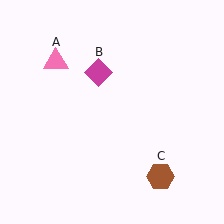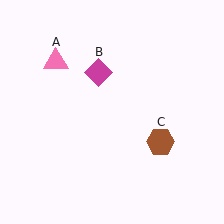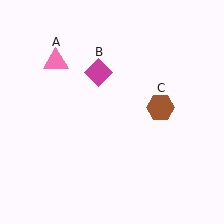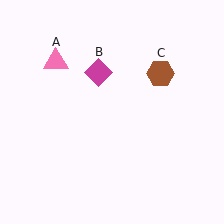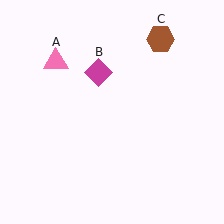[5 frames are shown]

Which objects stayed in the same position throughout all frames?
Pink triangle (object A) and magenta diamond (object B) remained stationary.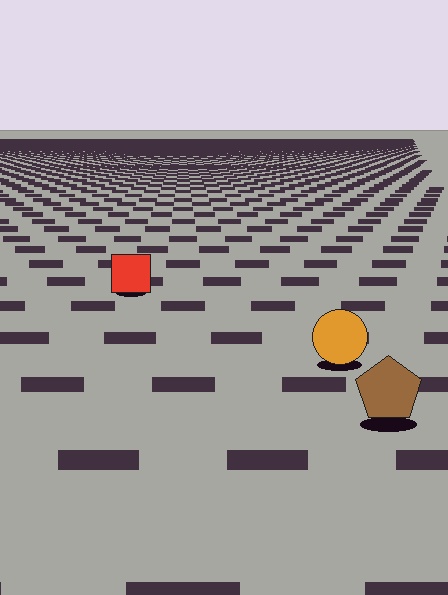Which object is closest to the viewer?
The brown pentagon is closest. The texture marks near it are larger and more spread out.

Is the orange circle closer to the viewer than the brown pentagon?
No. The brown pentagon is closer — you can tell from the texture gradient: the ground texture is coarser near it.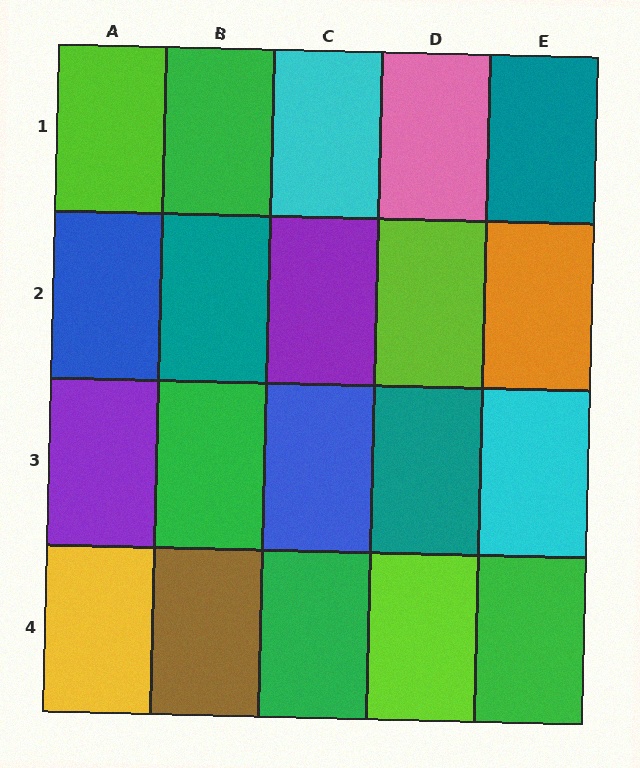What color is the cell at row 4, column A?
Yellow.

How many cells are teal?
3 cells are teal.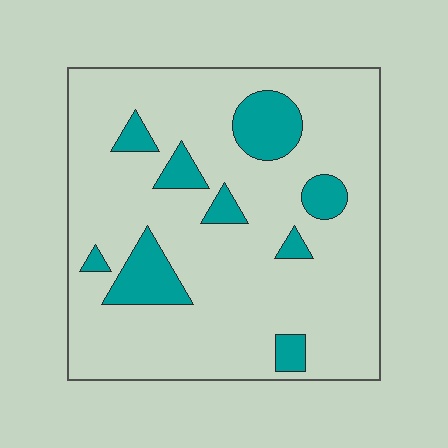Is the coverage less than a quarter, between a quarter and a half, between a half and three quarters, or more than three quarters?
Less than a quarter.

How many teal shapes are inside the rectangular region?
9.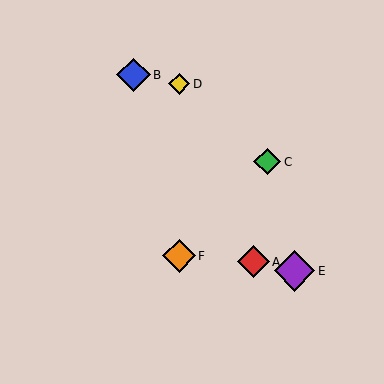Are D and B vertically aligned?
No, D is at x≈179 and B is at x≈133.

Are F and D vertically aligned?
Yes, both are at x≈179.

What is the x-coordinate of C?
Object C is at x≈267.